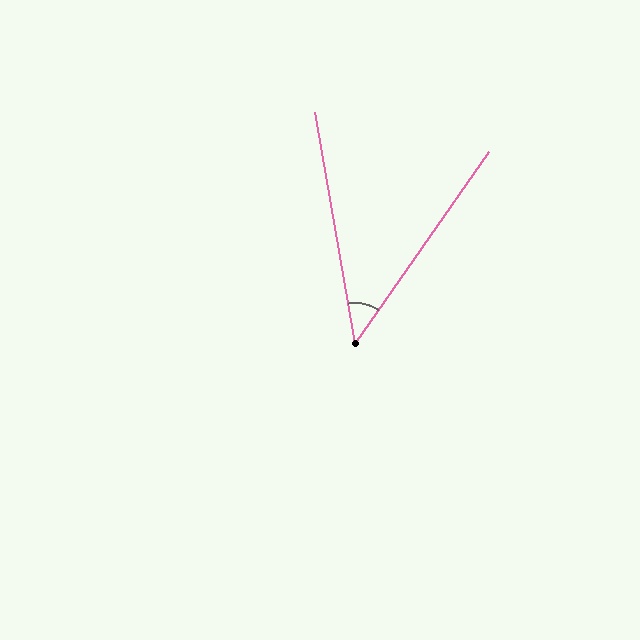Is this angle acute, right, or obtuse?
It is acute.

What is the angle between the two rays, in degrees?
Approximately 45 degrees.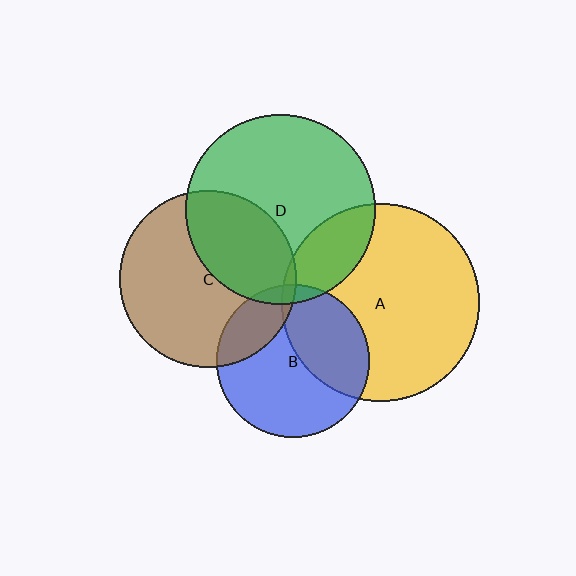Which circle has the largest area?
Circle A (yellow).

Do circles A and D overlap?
Yes.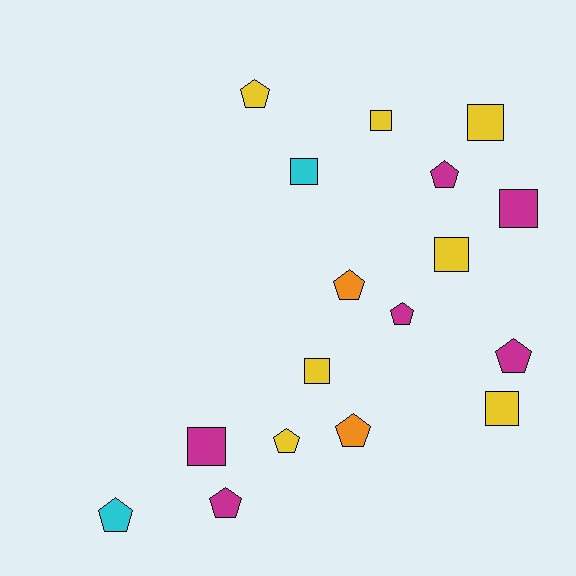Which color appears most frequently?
Yellow, with 7 objects.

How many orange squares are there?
There are no orange squares.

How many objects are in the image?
There are 17 objects.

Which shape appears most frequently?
Pentagon, with 9 objects.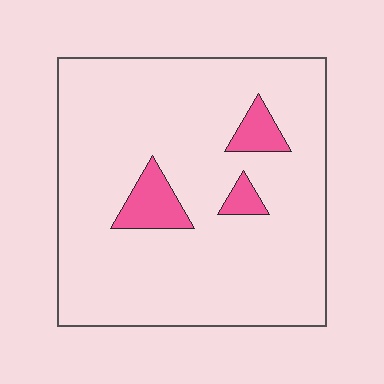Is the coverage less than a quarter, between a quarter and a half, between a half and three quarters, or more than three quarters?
Less than a quarter.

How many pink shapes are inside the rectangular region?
3.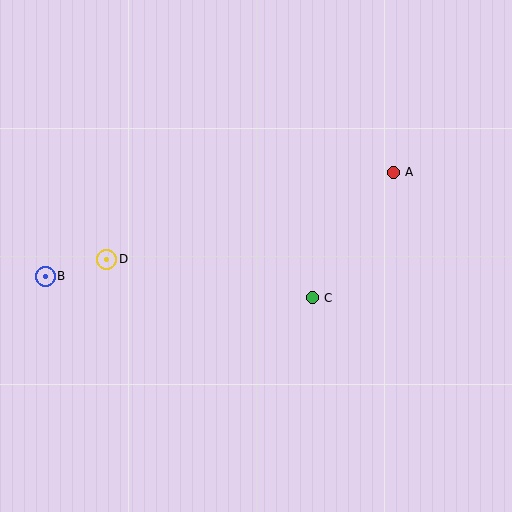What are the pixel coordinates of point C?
Point C is at (312, 298).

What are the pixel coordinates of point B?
Point B is at (45, 276).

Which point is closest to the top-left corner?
Point B is closest to the top-left corner.